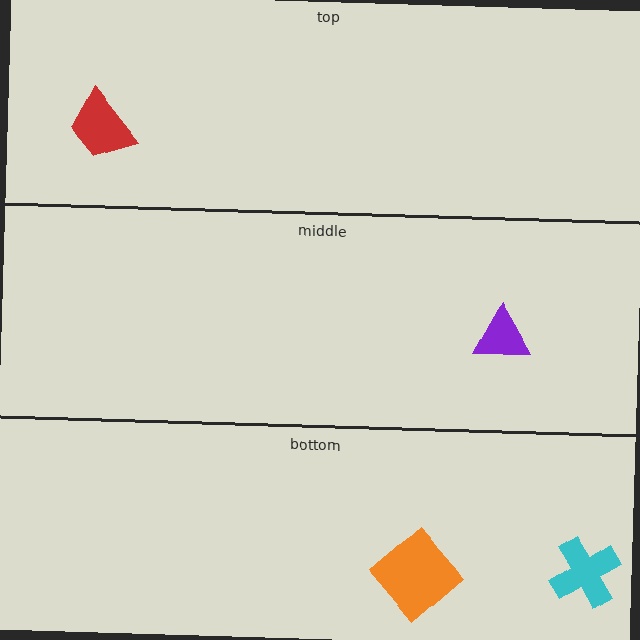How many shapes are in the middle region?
1.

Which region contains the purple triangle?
The middle region.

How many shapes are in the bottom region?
2.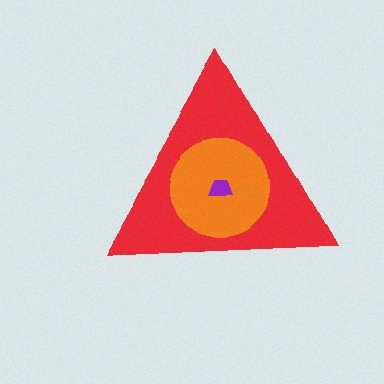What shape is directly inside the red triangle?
The orange circle.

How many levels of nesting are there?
3.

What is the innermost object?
The purple trapezoid.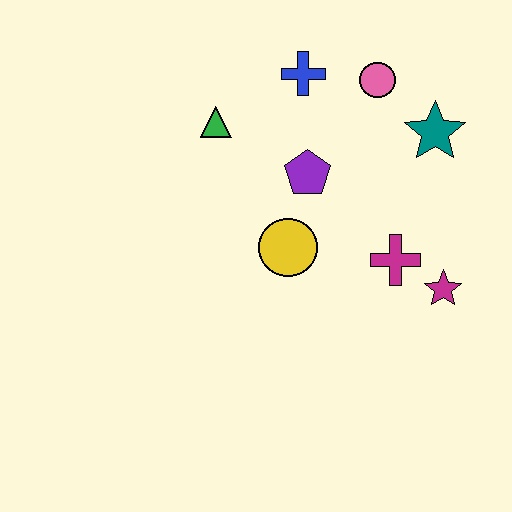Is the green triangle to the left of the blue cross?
Yes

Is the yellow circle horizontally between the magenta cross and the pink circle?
No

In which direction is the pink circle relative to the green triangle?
The pink circle is to the right of the green triangle.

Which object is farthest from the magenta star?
The green triangle is farthest from the magenta star.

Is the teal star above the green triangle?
No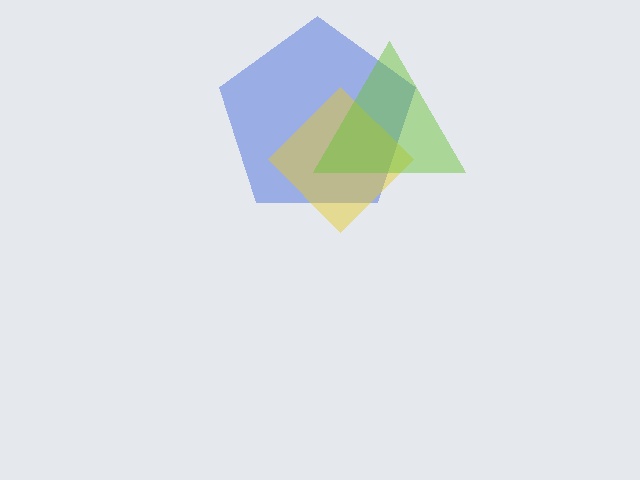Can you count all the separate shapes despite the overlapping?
Yes, there are 3 separate shapes.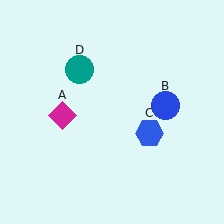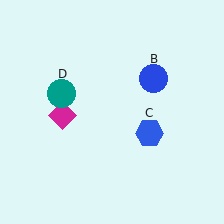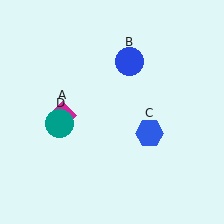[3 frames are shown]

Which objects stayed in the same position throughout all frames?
Magenta diamond (object A) and blue hexagon (object C) remained stationary.